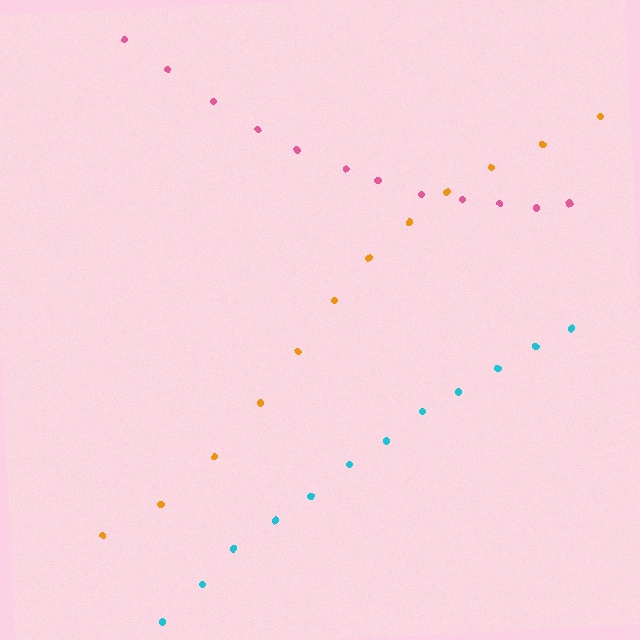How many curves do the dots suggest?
There are 3 distinct paths.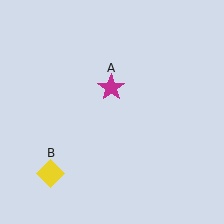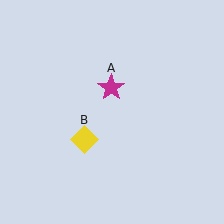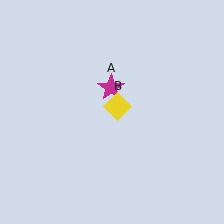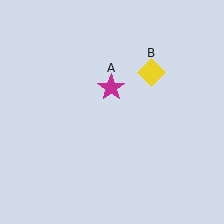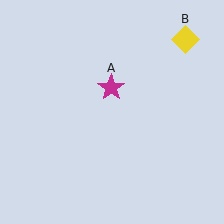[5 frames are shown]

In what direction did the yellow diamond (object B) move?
The yellow diamond (object B) moved up and to the right.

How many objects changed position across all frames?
1 object changed position: yellow diamond (object B).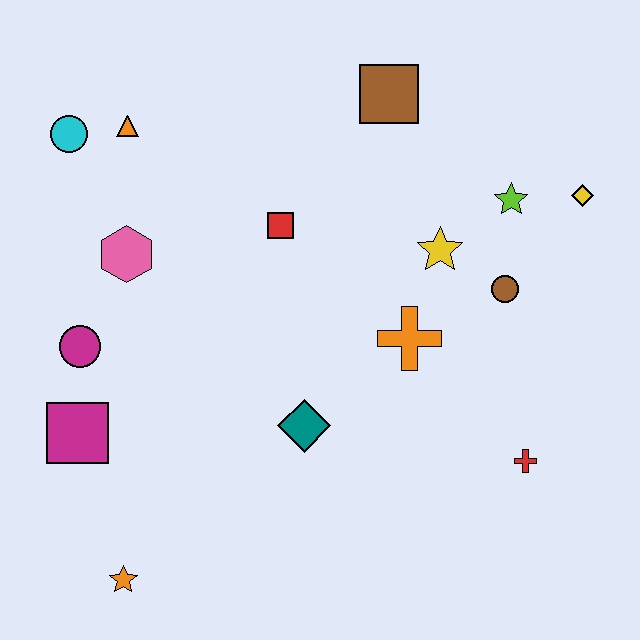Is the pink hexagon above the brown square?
No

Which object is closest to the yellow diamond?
The lime star is closest to the yellow diamond.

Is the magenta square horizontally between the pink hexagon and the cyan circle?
Yes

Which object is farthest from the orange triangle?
The red cross is farthest from the orange triangle.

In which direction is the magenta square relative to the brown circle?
The magenta square is to the left of the brown circle.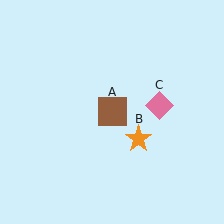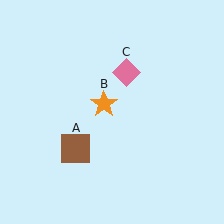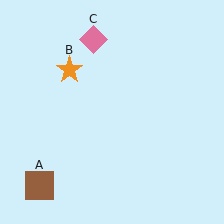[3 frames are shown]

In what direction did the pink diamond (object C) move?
The pink diamond (object C) moved up and to the left.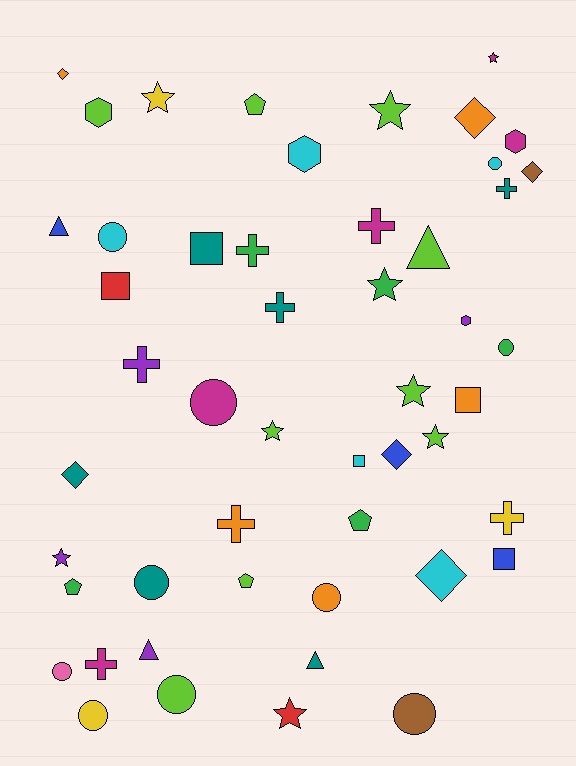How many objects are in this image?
There are 50 objects.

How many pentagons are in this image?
There are 4 pentagons.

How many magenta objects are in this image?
There are 5 magenta objects.